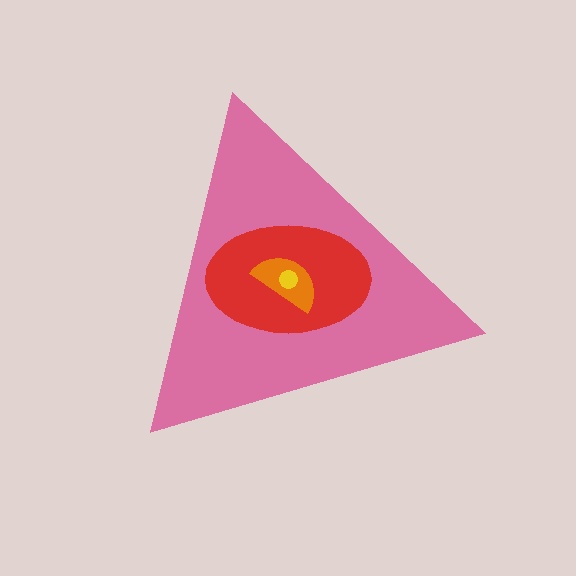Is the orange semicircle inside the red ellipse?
Yes.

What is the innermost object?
The yellow circle.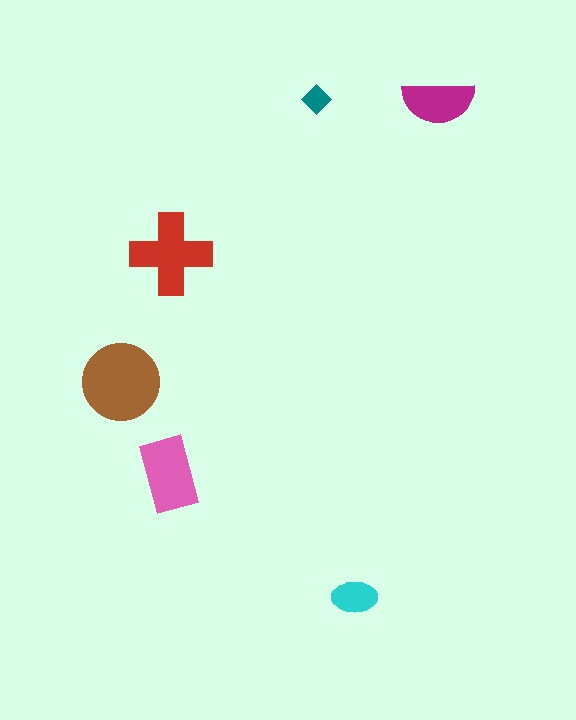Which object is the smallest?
The teal diamond.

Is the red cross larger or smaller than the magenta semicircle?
Larger.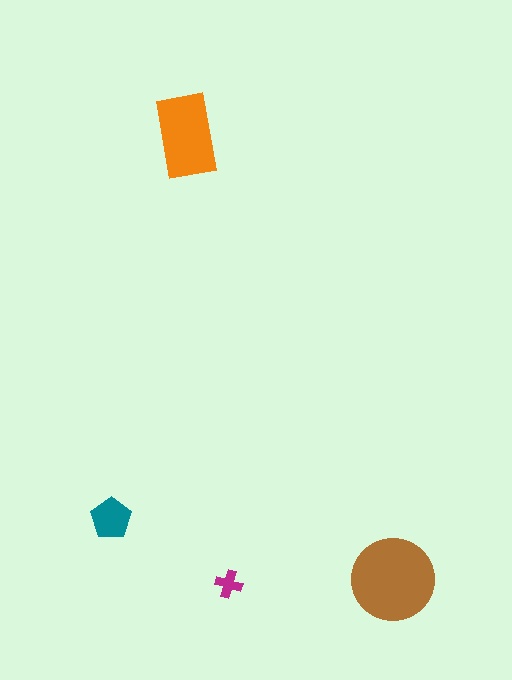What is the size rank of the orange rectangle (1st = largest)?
2nd.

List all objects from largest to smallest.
The brown circle, the orange rectangle, the teal pentagon, the magenta cross.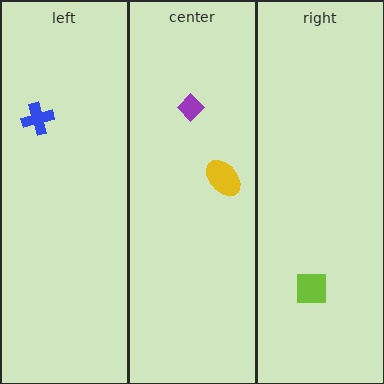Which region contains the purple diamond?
The center region.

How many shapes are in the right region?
1.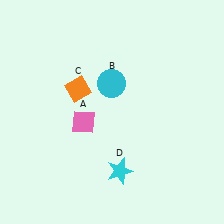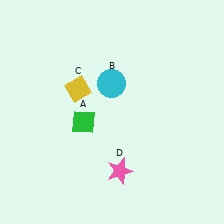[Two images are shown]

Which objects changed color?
A changed from pink to green. C changed from orange to yellow. D changed from cyan to pink.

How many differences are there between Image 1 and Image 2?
There are 3 differences between the two images.